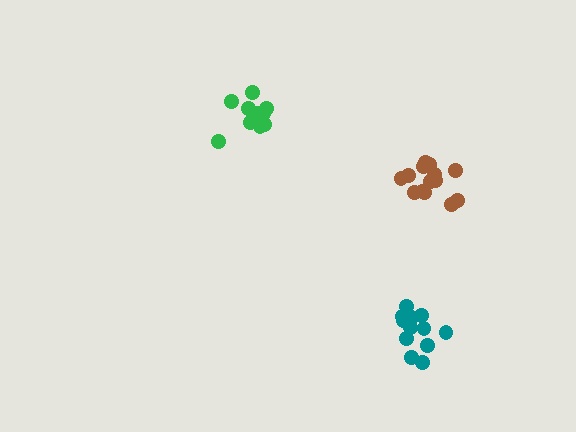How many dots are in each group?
Group 1: 10 dots, Group 2: 14 dots, Group 3: 12 dots (36 total).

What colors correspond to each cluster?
The clusters are colored: green, brown, teal.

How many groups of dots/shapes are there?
There are 3 groups.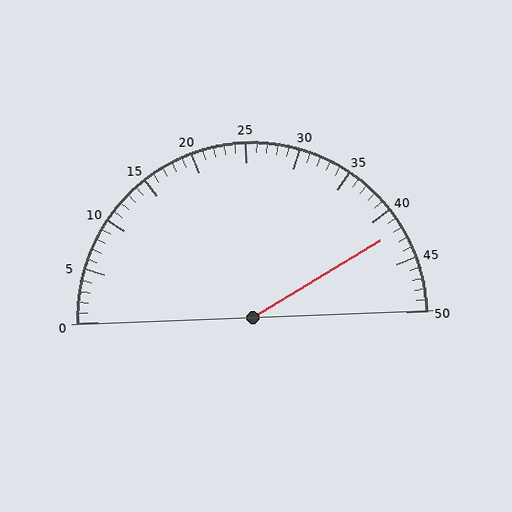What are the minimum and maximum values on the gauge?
The gauge ranges from 0 to 50.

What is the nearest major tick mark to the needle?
The nearest major tick mark is 40.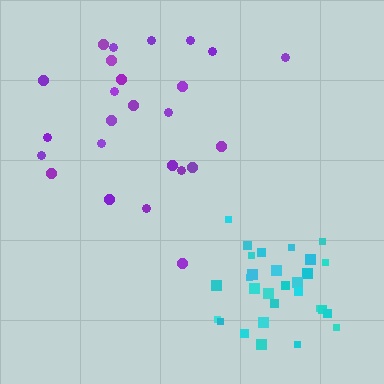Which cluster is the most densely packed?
Cyan.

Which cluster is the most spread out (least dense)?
Purple.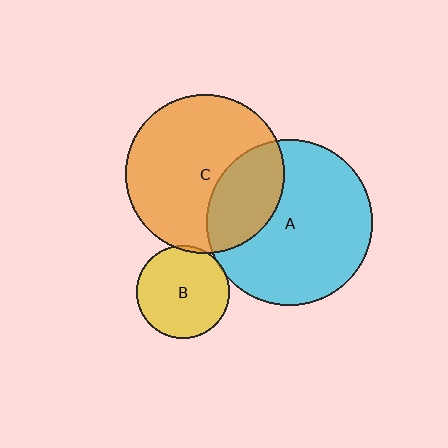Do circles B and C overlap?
Yes.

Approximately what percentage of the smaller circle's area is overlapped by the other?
Approximately 5%.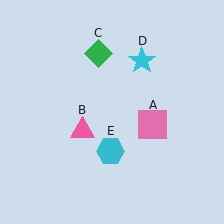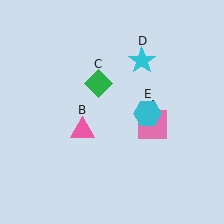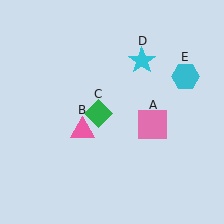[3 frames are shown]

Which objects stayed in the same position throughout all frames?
Pink square (object A) and pink triangle (object B) and cyan star (object D) remained stationary.